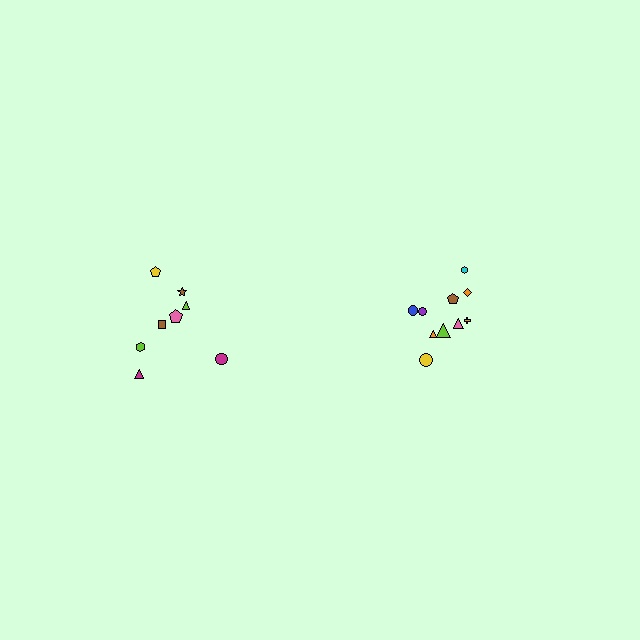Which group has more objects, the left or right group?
The right group.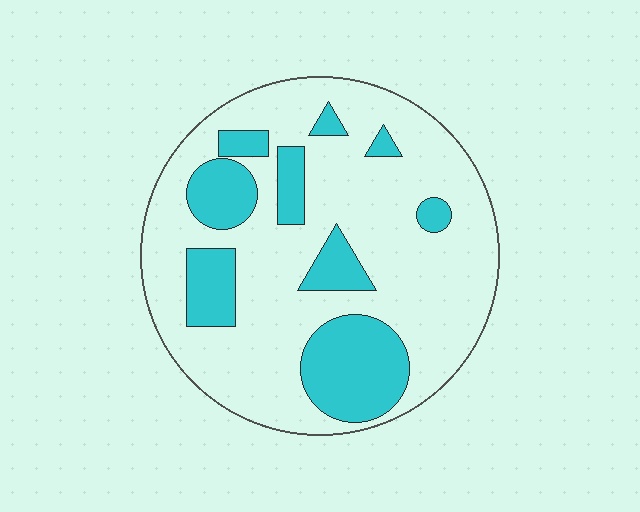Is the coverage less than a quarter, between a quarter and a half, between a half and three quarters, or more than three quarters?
Between a quarter and a half.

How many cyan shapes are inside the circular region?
9.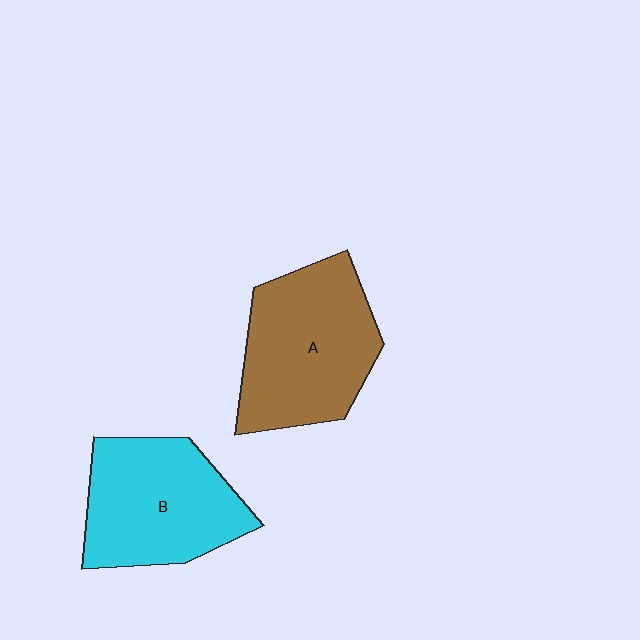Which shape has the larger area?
Shape A (brown).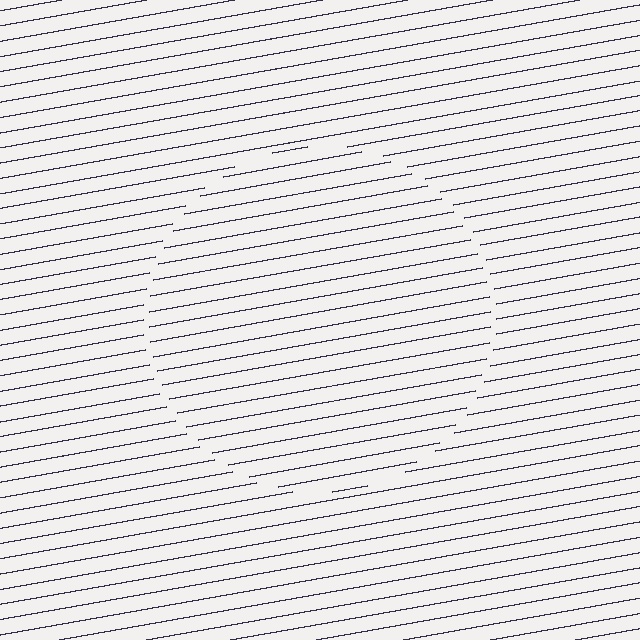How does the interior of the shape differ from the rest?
The interior of the shape contains the same grating, shifted by half a period — the contour is defined by the phase discontinuity where line-ends from the inner and outer gratings abut.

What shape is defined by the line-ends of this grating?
An illusory circle. The interior of the shape contains the same grating, shifted by half a period — the contour is defined by the phase discontinuity where line-ends from the inner and outer gratings abut.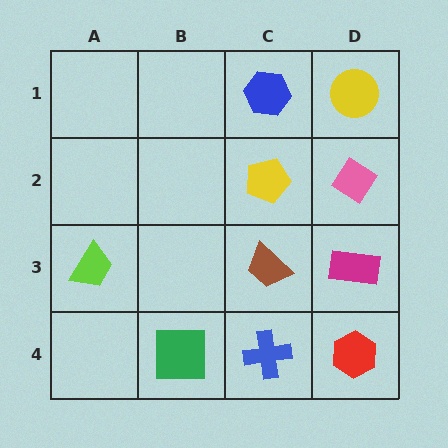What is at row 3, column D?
A magenta rectangle.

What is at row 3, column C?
A brown trapezoid.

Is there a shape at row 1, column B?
No, that cell is empty.